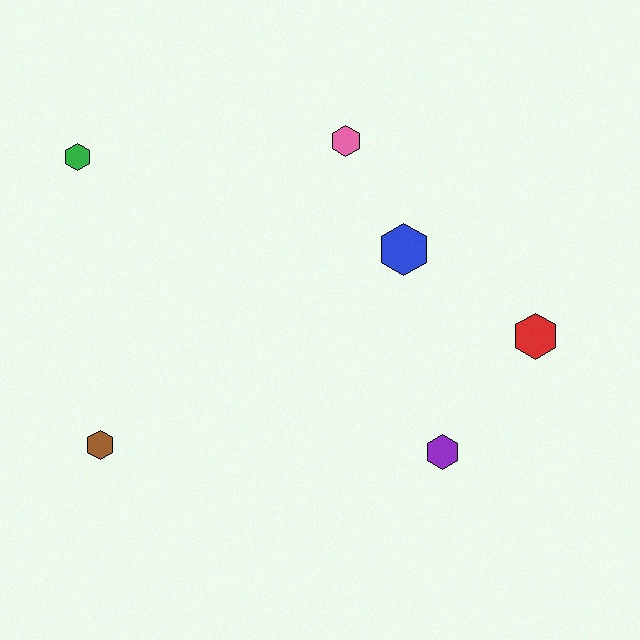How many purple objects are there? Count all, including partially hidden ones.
There is 1 purple object.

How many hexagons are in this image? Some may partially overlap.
There are 6 hexagons.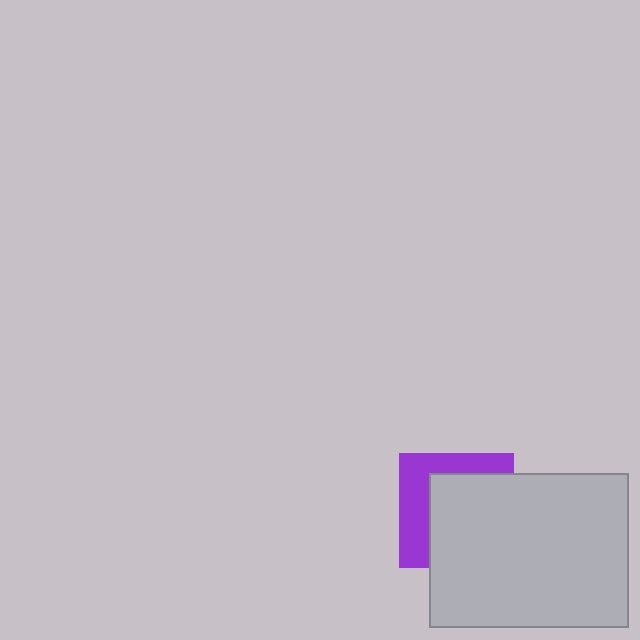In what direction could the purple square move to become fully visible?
The purple square could move toward the upper-left. That would shift it out from behind the light gray rectangle entirely.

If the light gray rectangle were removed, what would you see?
You would see the complete purple square.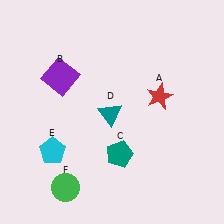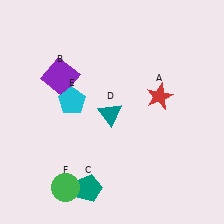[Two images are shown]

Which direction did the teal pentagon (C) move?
The teal pentagon (C) moved down.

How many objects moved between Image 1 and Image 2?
2 objects moved between the two images.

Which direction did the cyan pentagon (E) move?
The cyan pentagon (E) moved up.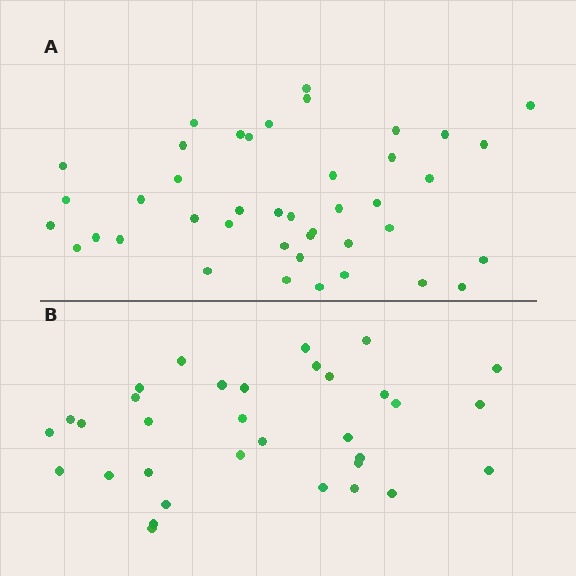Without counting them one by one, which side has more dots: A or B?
Region A (the top region) has more dots.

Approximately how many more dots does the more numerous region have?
Region A has roughly 8 or so more dots than region B.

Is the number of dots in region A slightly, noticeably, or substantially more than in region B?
Region A has noticeably more, but not dramatically so. The ratio is roughly 1.3 to 1.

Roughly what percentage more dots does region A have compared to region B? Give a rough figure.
About 25% more.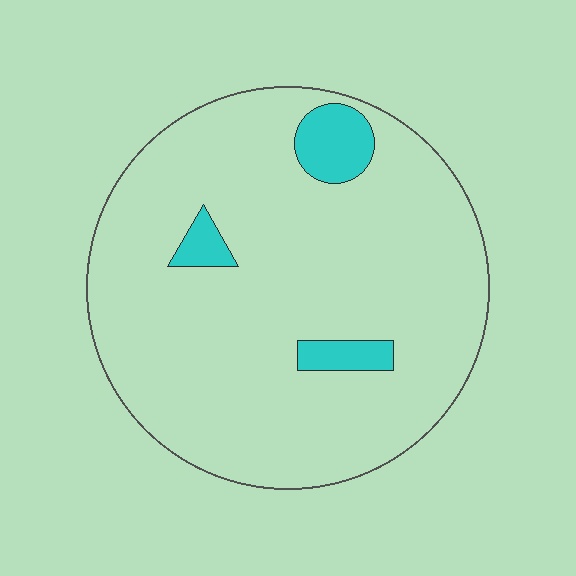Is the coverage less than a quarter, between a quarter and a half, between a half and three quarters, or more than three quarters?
Less than a quarter.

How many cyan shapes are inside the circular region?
3.